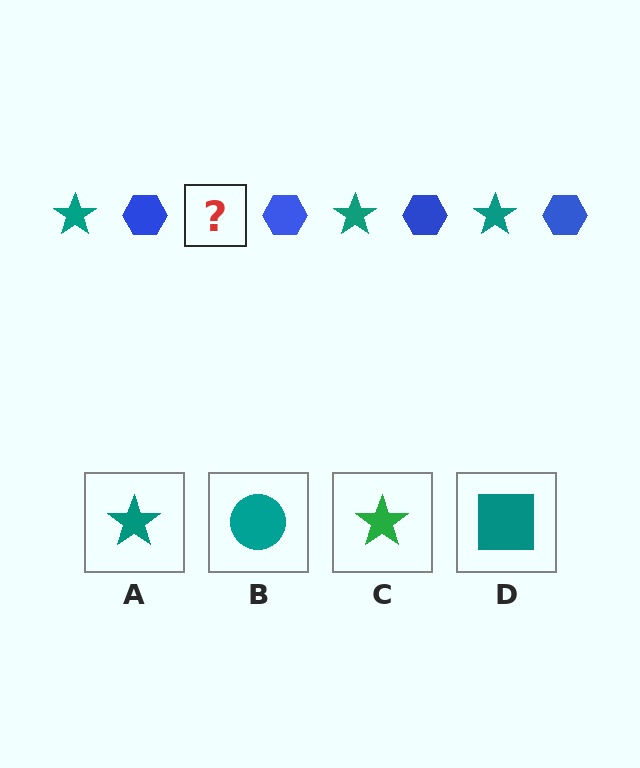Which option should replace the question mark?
Option A.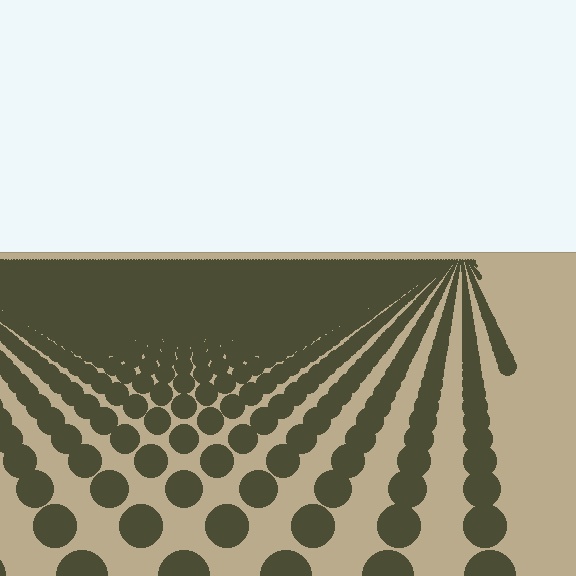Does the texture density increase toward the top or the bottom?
Density increases toward the top.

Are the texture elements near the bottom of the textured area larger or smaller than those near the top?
Larger. Near the bottom, elements are closer to the viewer and appear at a bigger on-screen size.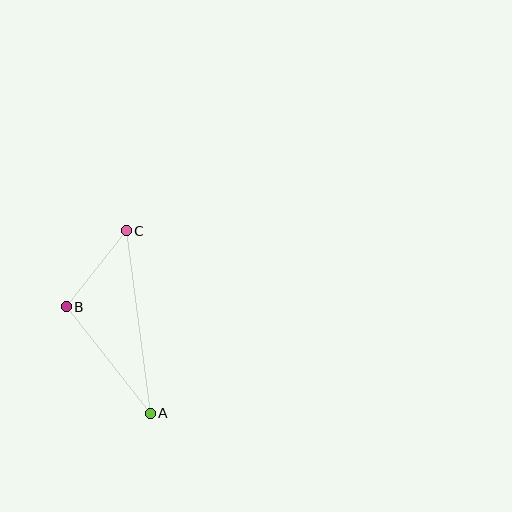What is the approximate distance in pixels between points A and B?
The distance between A and B is approximately 135 pixels.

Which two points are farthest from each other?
Points A and C are farthest from each other.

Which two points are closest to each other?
Points B and C are closest to each other.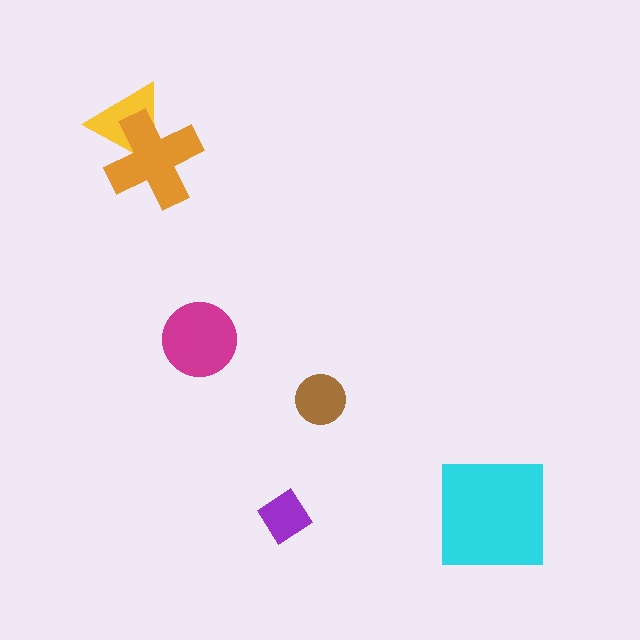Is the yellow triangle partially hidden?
Yes, it is partially covered by another shape.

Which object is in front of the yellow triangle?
The orange cross is in front of the yellow triangle.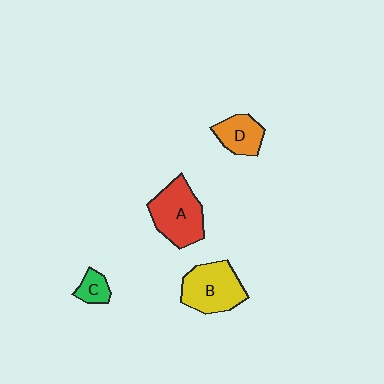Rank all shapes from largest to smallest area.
From largest to smallest: A (red), B (yellow), D (orange), C (green).